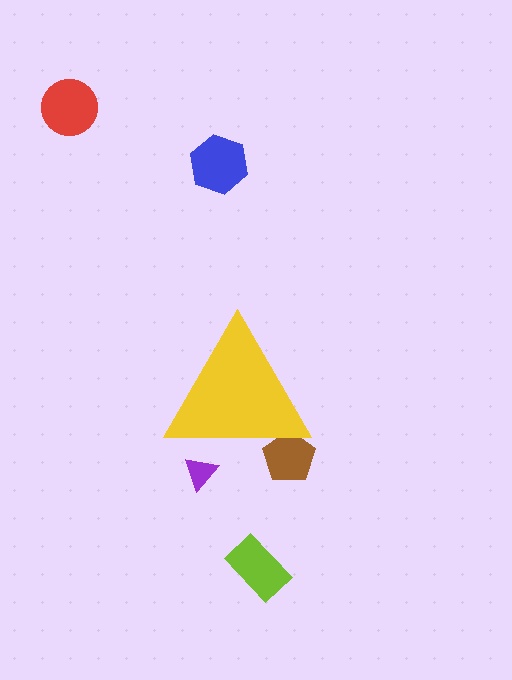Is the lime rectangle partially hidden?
No, the lime rectangle is fully visible.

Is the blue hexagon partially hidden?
No, the blue hexagon is fully visible.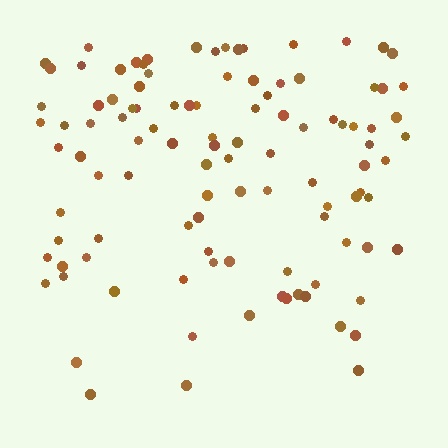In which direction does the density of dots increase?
From bottom to top, with the top side densest.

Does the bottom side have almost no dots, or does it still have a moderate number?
Still a moderate number, just noticeably fewer than the top.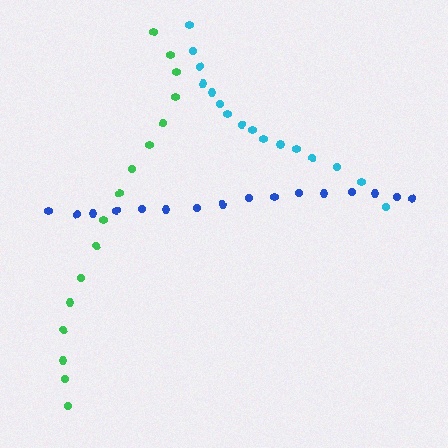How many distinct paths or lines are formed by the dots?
There are 3 distinct paths.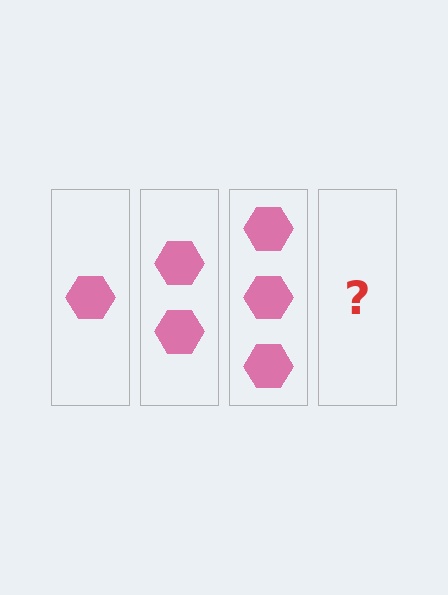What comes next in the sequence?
The next element should be 4 hexagons.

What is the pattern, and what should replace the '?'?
The pattern is that each step adds one more hexagon. The '?' should be 4 hexagons.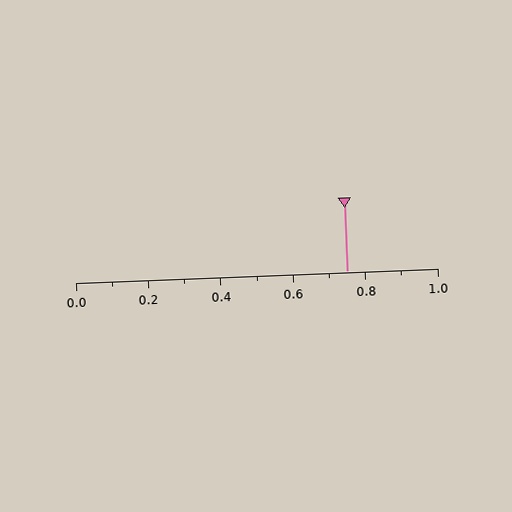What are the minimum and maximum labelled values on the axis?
The axis runs from 0.0 to 1.0.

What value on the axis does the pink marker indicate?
The marker indicates approximately 0.75.